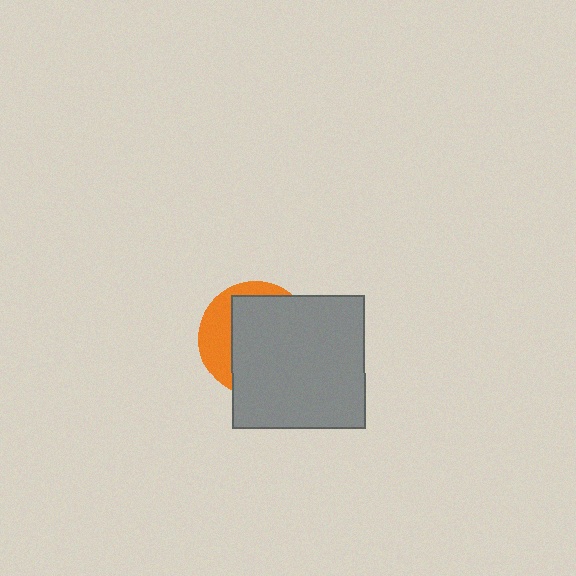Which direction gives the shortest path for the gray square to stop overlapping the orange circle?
Moving right gives the shortest separation.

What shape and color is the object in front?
The object in front is a gray square.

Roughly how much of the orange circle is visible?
A small part of it is visible (roughly 31%).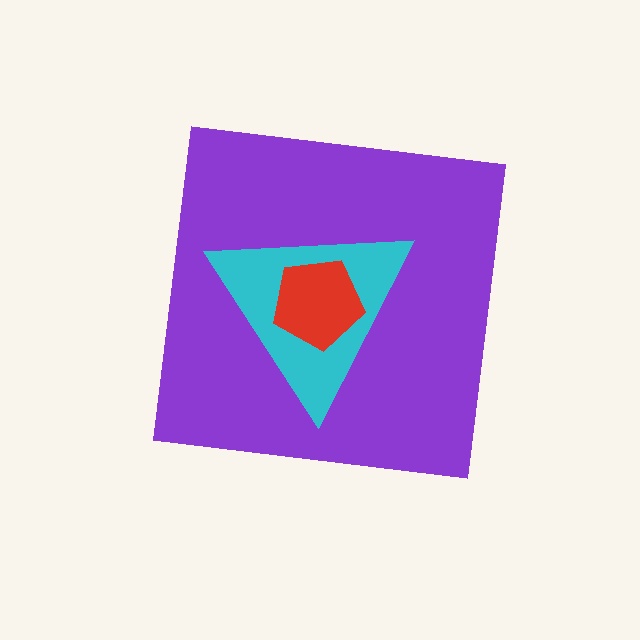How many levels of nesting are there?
3.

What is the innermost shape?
The red pentagon.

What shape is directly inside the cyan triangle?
The red pentagon.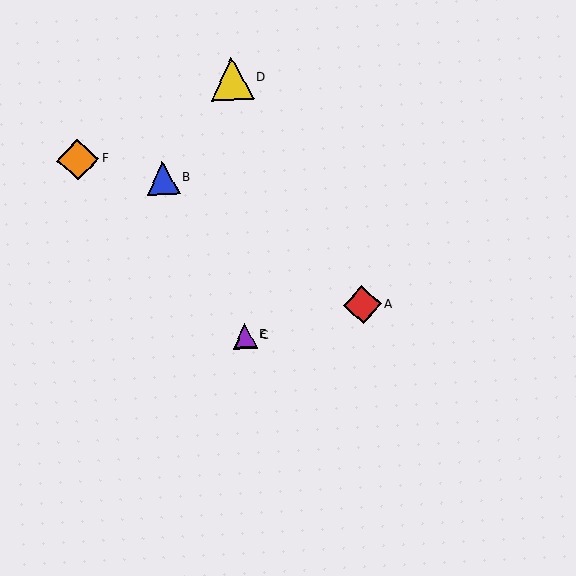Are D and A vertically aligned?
No, D is at x≈232 and A is at x≈362.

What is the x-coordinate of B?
Object B is at x≈163.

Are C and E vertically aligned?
Yes, both are at x≈245.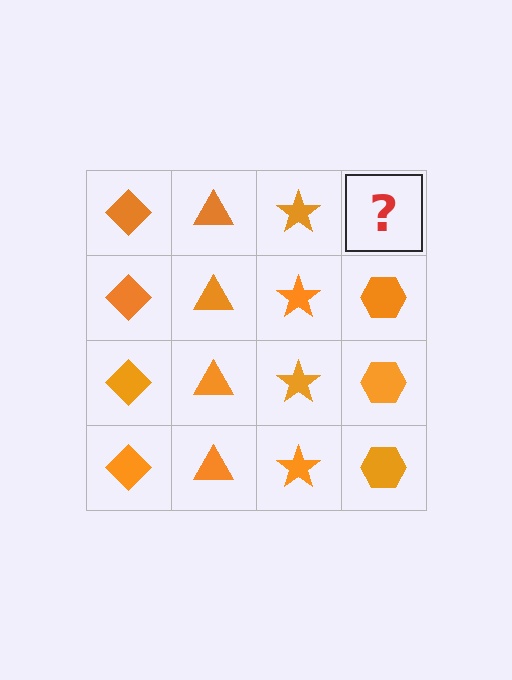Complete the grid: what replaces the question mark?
The question mark should be replaced with an orange hexagon.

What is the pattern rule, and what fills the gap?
The rule is that each column has a consistent shape. The gap should be filled with an orange hexagon.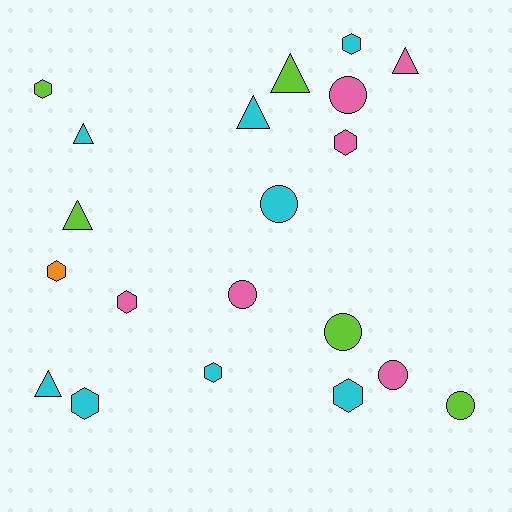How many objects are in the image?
There are 20 objects.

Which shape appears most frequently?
Hexagon, with 8 objects.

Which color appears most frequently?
Cyan, with 8 objects.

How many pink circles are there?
There are 3 pink circles.